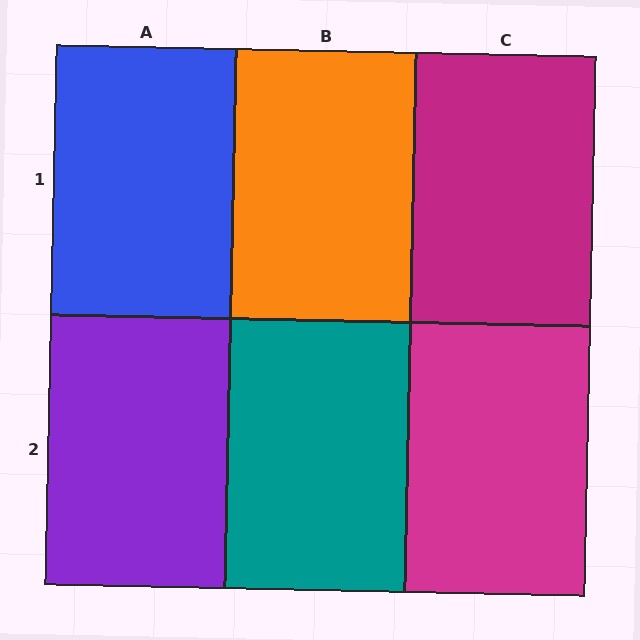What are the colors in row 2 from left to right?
Purple, teal, magenta.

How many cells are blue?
1 cell is blue.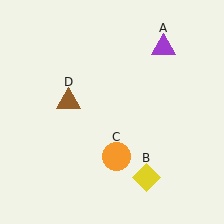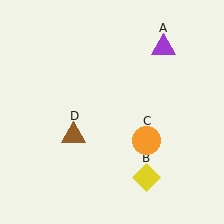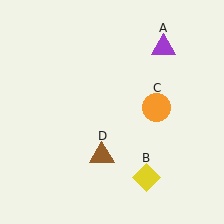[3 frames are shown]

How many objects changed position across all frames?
2 objects changed position: orange circle (object C), brown triangle (object D).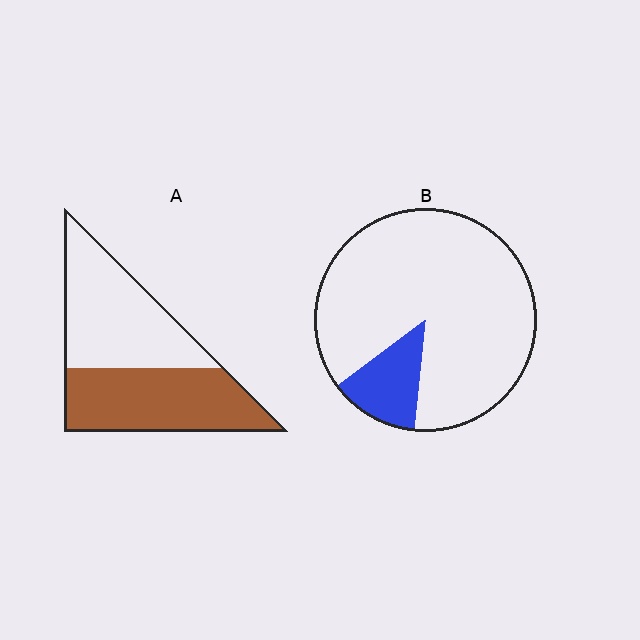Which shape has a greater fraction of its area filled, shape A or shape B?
Shape A.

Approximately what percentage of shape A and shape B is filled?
A is approximately 50% and B is approximately 15%.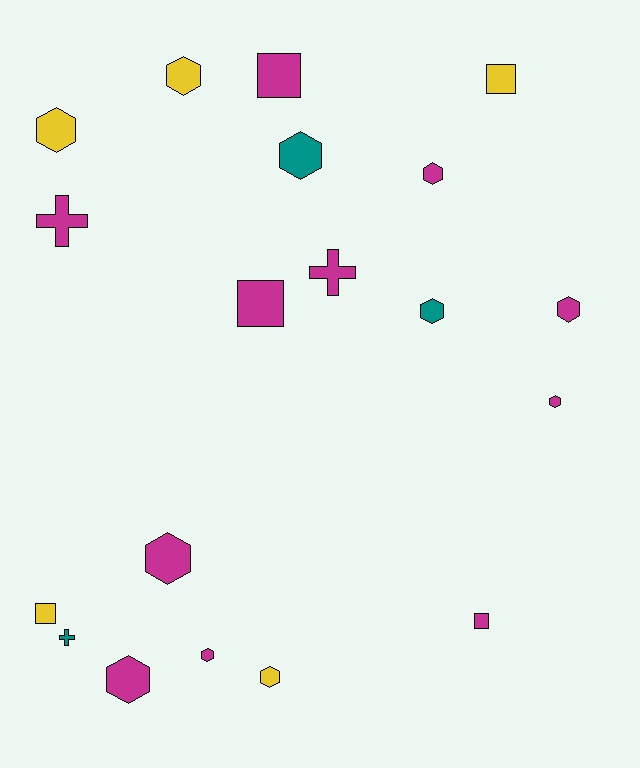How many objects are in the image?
There are 19 objects.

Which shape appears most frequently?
Hexagon, with 11 objects.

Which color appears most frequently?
Magenta, with 11 objects.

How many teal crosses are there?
There is 1 teal cross.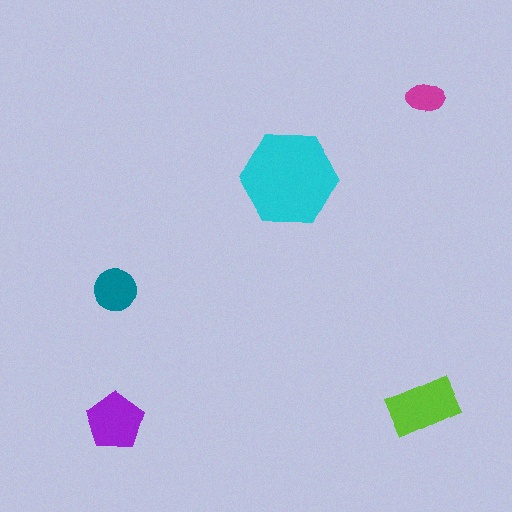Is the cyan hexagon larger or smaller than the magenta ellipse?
Larger.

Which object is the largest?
The cyan hexagon.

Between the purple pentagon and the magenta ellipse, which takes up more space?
The purple pentagon.